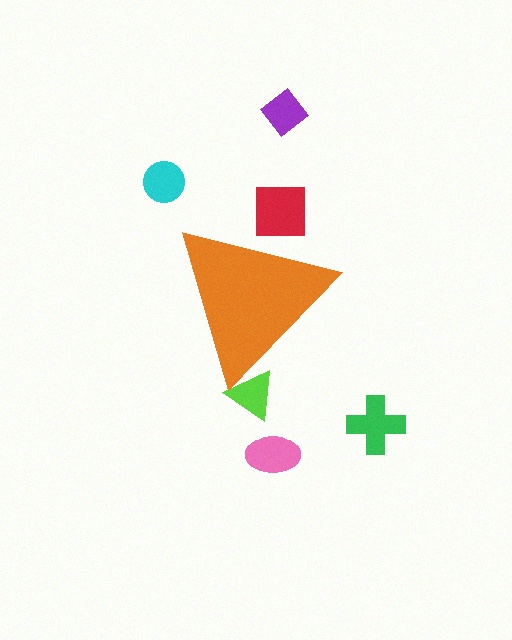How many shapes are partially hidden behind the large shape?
2 shapes are partially hidden.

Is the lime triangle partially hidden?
Yes, the lime triangle is partially hidden behind the orange triangle.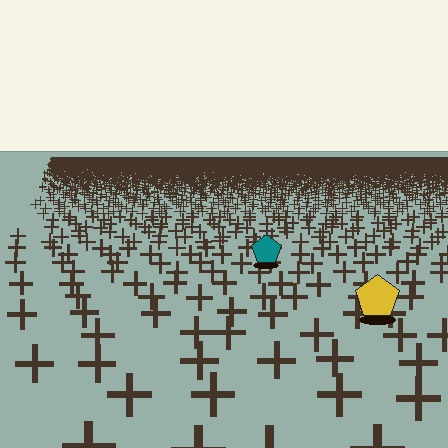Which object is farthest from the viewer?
The teal pentagon is farthest from the viewer. It appears smaller and the ground texture around it is denser.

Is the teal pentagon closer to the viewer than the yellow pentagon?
No. The yellow pentagon is closer — you can tell from the texture gradient: the ground texture is coarser near it.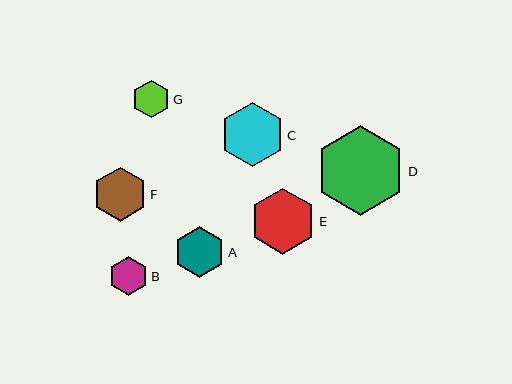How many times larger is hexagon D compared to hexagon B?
Hexagon D is approximately 2.3 times the size of hexagon B.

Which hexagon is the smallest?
Hexagon G is the smallest with a size of approximately 37 pixels.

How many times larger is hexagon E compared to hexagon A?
Hexagon E is approximately 1.3 times the size of hexagon A.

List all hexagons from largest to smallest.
From largest to smallest: D, E, C, F, A, B, G.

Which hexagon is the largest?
Hexagon D is the largest with a size of approximately 89 pixels.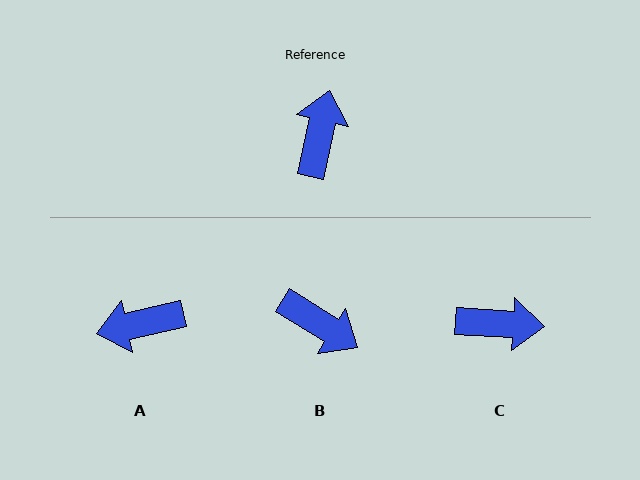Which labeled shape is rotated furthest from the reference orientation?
A, about 115 degrees away.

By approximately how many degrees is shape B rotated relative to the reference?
Approximately 110 degrees clockwise.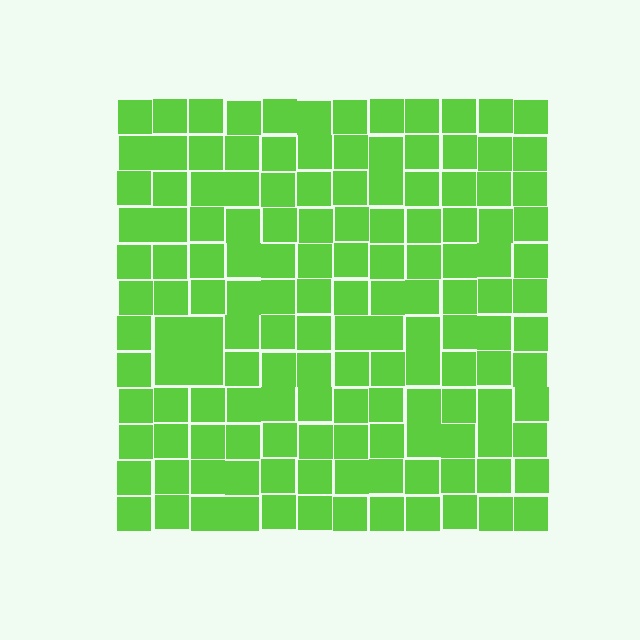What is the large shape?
The large shape is a square.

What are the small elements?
The small elements are squares.